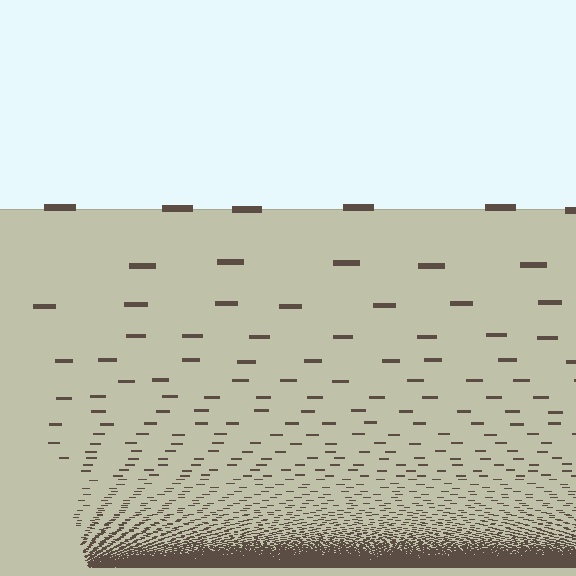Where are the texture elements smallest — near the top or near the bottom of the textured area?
Near the bottom.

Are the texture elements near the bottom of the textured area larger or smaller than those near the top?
Smaller. The gradient is inverted — elements near the bottom are smaller and denser.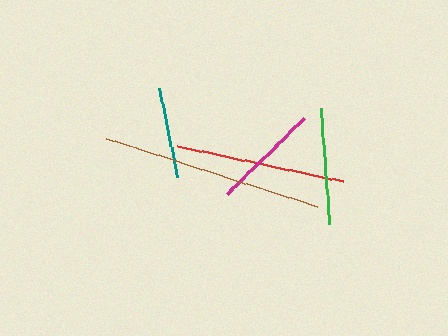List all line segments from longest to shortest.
From longest to shortest: brown, red, green, magenta, teal.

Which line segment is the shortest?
The teal line is the shortest at approximately 91 pixels.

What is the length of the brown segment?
The brown segment is approximately 221 pixels long.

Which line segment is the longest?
The brown line is the longest at approximately 221 pixels.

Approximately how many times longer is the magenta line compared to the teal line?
The magenta line is approximately 1.2 times the length of the teal line.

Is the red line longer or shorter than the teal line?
The red line is longer than the teal line.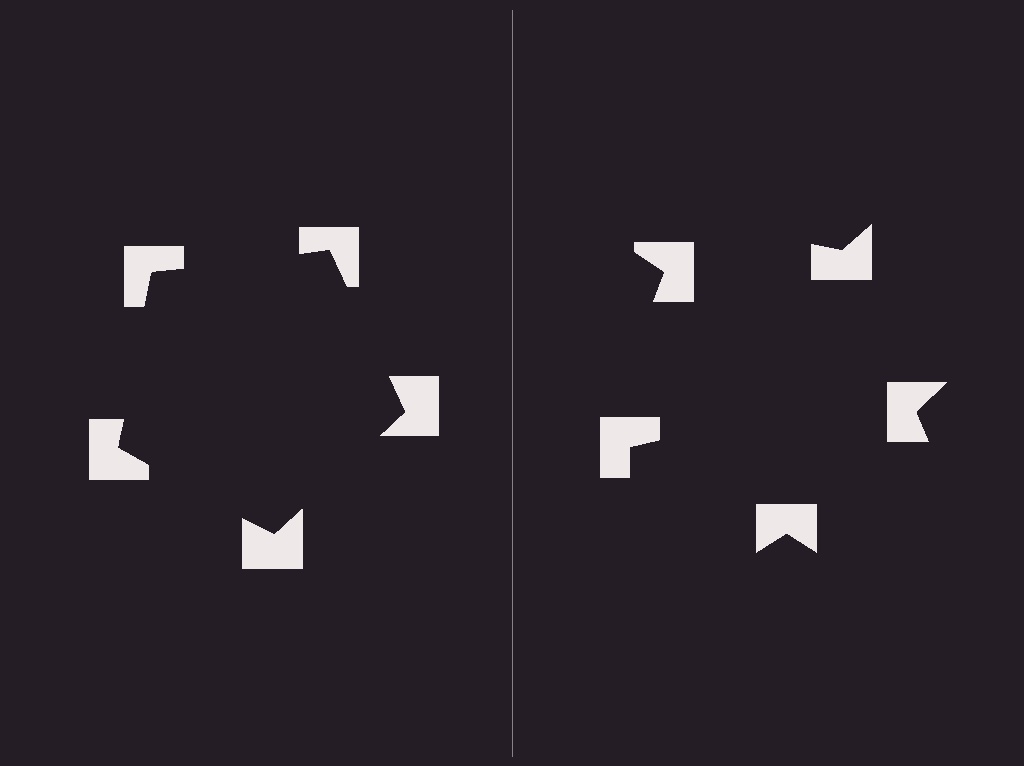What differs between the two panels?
The notched squares are positioned identically on both sides; only the wedge orientations differ. On the left they align to a pentagon; on the right they are misaligned.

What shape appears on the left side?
An illusory pentagon.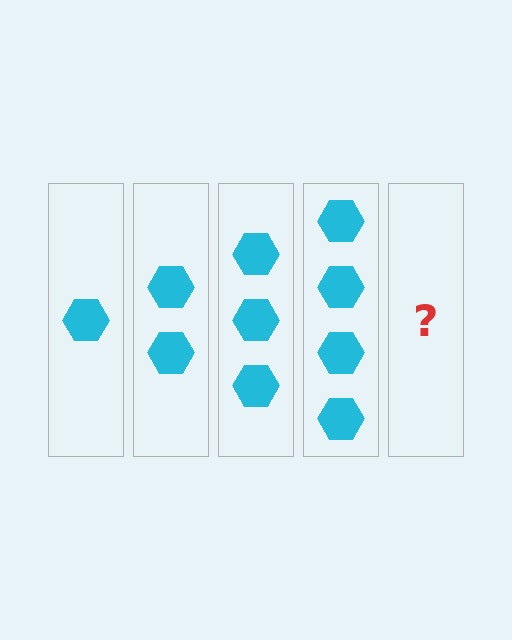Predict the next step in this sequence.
The next step is 5 hexagons.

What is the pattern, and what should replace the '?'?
The pattern is that each step adds one more hexagon. The '?' should be 5 hexagons.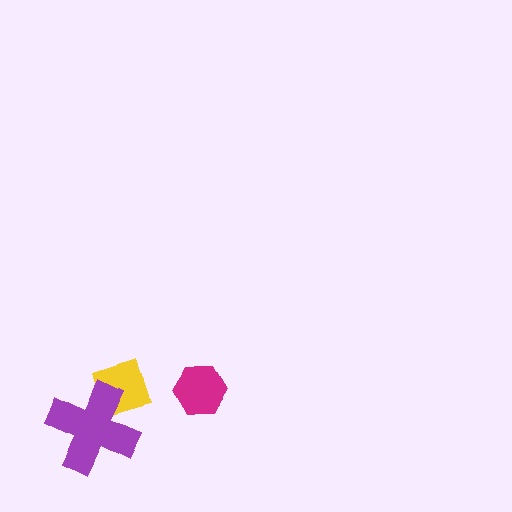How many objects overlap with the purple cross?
1 object overlaps with the purple cross.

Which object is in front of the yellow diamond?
The purple cross is in front of the yellow diamond.